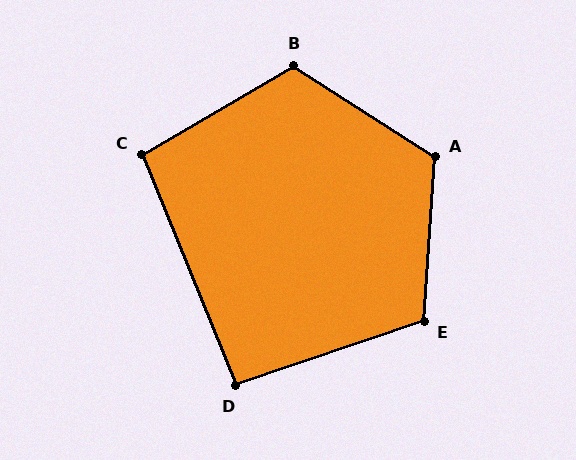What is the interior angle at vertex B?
Approximately 117 degrees (obtuse).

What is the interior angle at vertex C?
Approximately 98 degrees (obtuse).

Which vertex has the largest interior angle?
A, at approximately 119 degrees.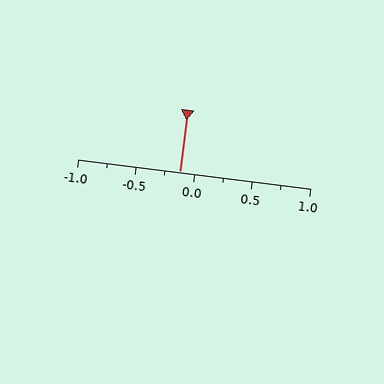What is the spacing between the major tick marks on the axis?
The major ticks are spaced 0.5 apart.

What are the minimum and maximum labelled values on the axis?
The axis runs from -1.0 to 1.0.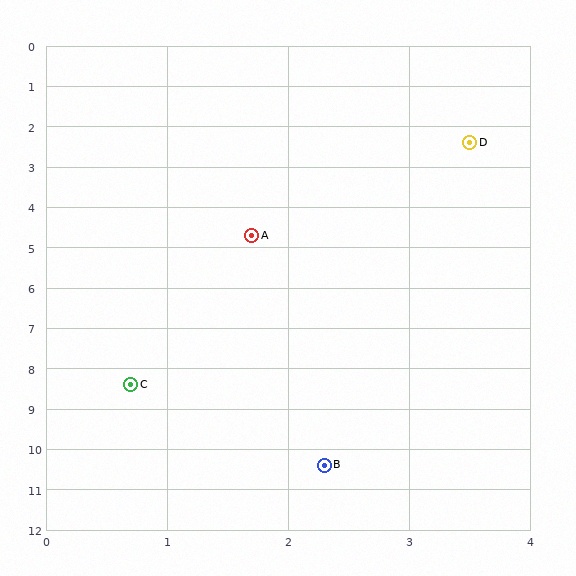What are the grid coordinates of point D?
Point D is at approximately (3.5, 2.4).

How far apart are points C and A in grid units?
Points C and A are about 3.8 grid units apart.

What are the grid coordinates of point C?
Point C is at approximately (0.7, 8.4).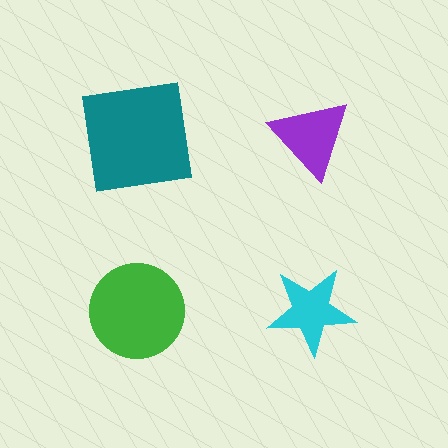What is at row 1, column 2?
A purple triangle.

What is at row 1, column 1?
A teal square.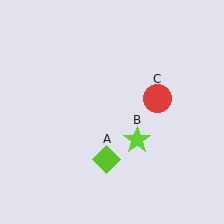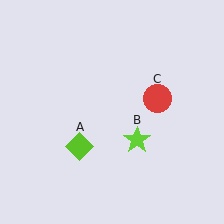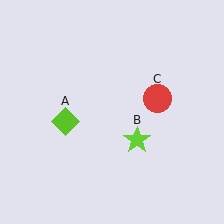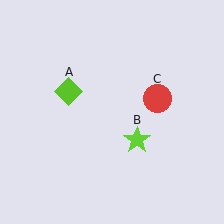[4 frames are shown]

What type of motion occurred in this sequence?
The lime diamond (object A) rotated clockwise around the center of the scene.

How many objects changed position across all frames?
1 object changed position: lime diamond (object A).